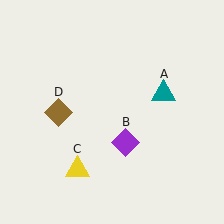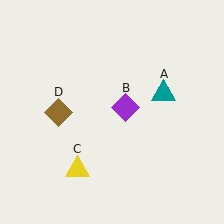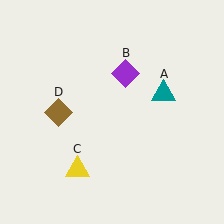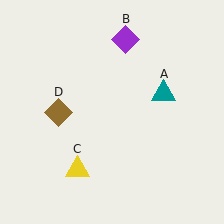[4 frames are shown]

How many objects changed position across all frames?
1 object changed position: purple diamond (object B).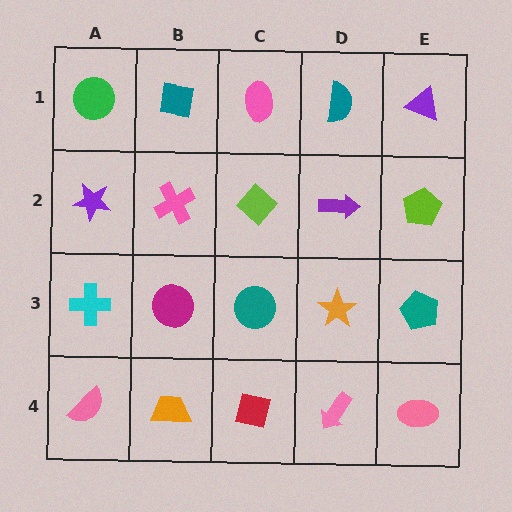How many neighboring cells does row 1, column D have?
3.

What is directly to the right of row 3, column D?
A teal pentagon.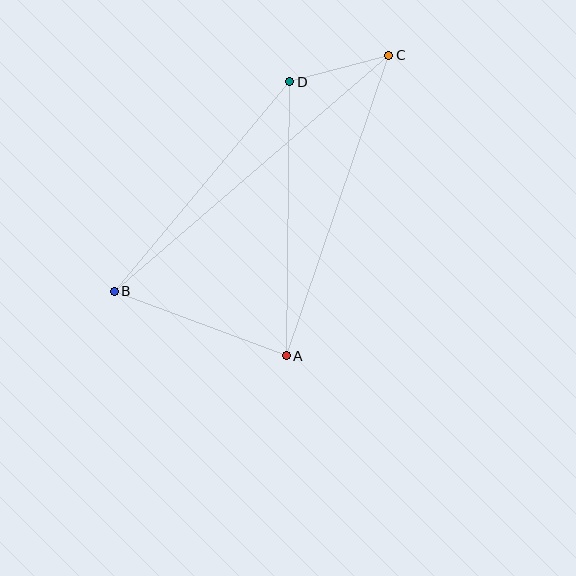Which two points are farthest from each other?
Points B and C are farthest from each other.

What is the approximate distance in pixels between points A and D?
The distance between A and D is approximately 274 pixels.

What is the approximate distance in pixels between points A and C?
The distance between A and C is approximately 318 pixels.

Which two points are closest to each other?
Points C and D are closest to each other.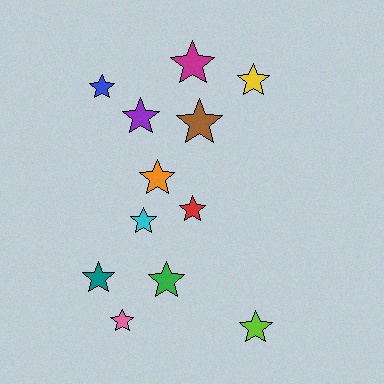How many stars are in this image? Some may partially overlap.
There are 12 stars.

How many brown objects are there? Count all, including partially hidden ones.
There is 1 brown object.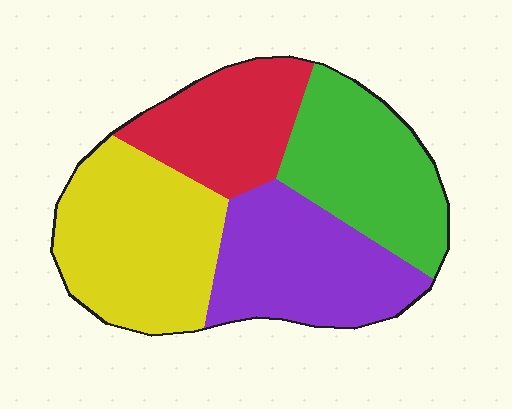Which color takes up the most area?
Yellow, at roughly 30%.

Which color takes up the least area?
Red, at roughly 20%.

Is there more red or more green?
Green.